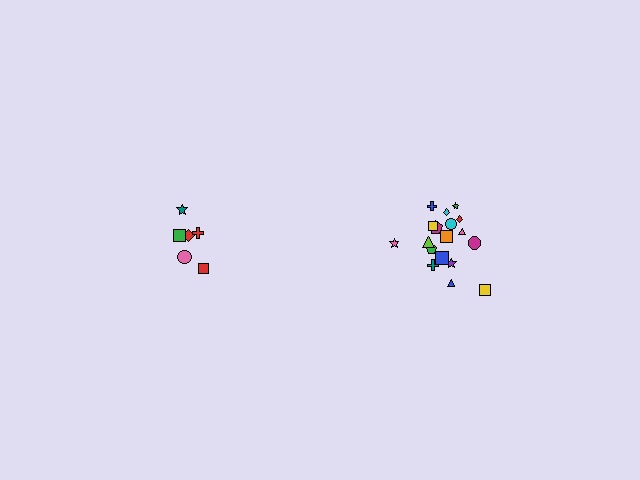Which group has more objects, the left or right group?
The right group.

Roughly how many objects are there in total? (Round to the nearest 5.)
Roughly 25 objects in total.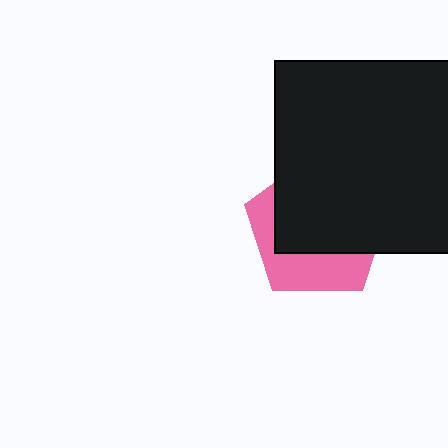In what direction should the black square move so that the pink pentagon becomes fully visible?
The black square should move toward the upper-right. That is the shortest direction to clear the overlap and leave the pink pentagon fully visible.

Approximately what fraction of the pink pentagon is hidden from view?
Roughly 63% of the pink pentagon is hidden behind the black square.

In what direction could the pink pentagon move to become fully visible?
The pink pentagon could move toward the lower-left. That would shift it out from behind the black square entirely.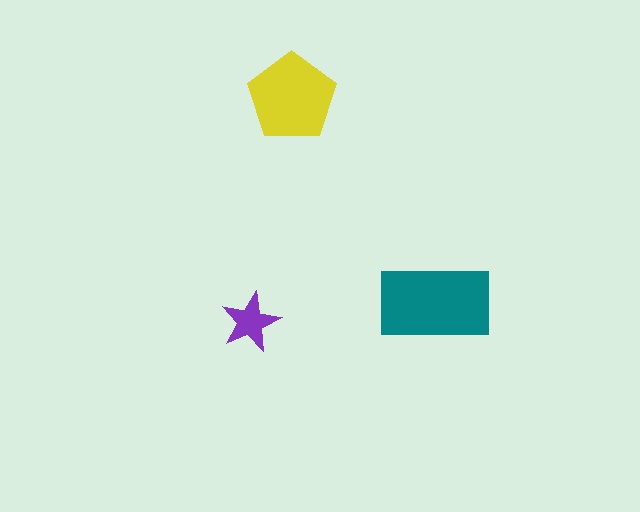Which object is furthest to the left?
The purple star is leftmost.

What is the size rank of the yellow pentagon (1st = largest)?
2nd.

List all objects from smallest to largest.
The purple star, the yellow pentagon, the teal rectangle.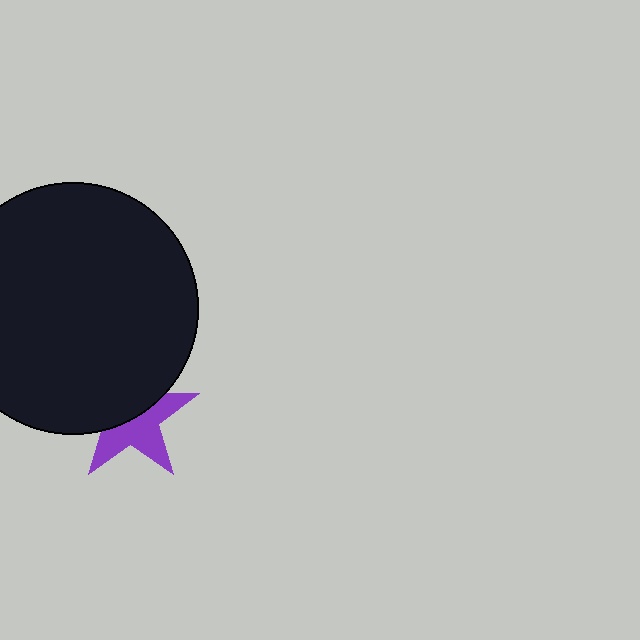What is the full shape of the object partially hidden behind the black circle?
The partially hidden object is a purple star.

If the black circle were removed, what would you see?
You would see the complete purple star.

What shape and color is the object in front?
The object in front is a black circle.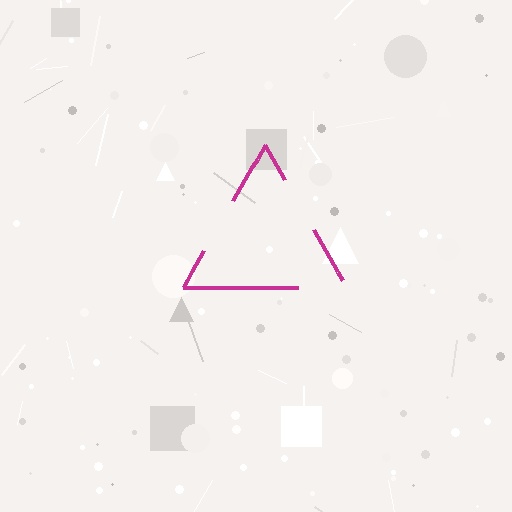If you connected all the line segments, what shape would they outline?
They would outline a triangle.